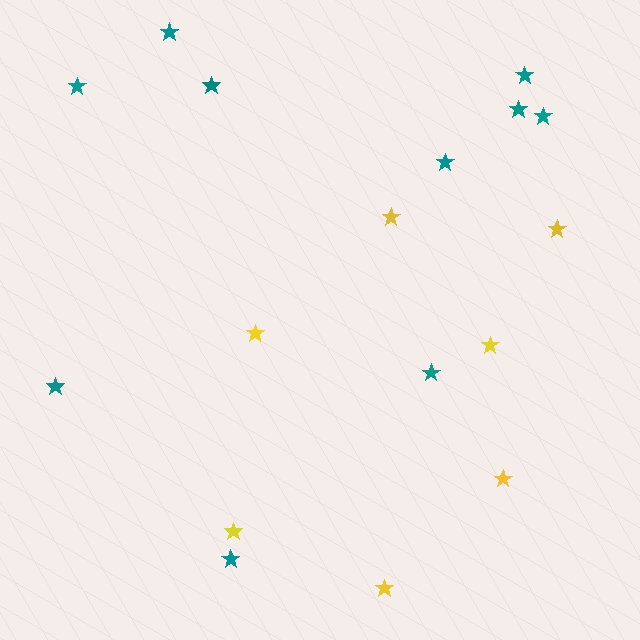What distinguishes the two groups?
There are 2 groups: one group of yellow stars (7) and one group of teal stars (10).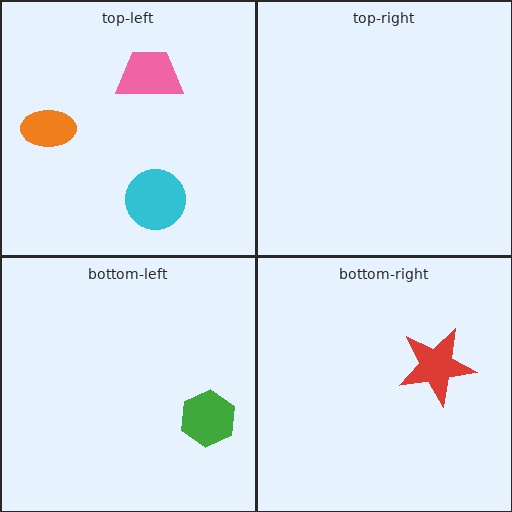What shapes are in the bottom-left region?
The green hexagon.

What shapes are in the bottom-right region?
The red star.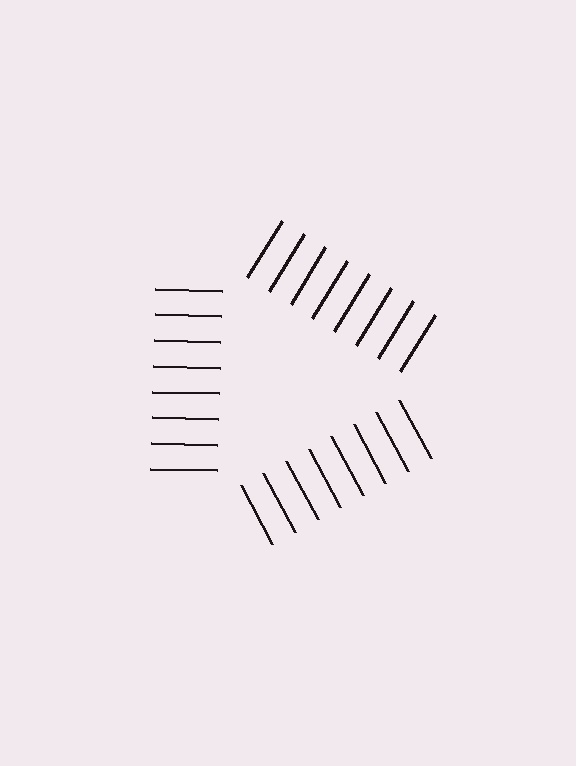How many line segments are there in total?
24 — 8 along each of the 3 edges.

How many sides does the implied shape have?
3 sides — the line-ends trace a triangle.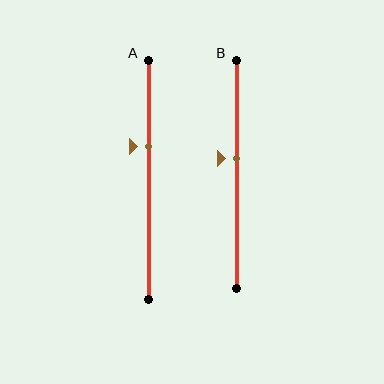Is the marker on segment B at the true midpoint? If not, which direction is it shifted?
No, the marker on segment B is shifted upward by about 7% of the segment length.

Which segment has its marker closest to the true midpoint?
Segment B has its marker closest to the true midpoint.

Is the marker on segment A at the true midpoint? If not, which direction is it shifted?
No, the marker on segment A is shifted upward by about 14% of the segment length.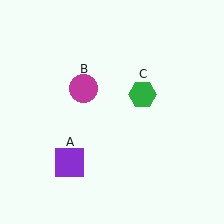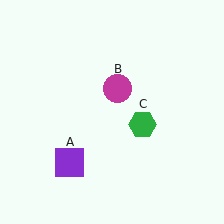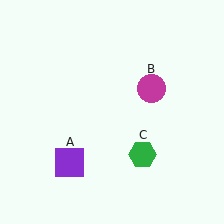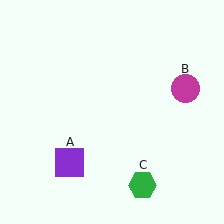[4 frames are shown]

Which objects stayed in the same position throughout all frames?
Purple square (object A) remained stationary.